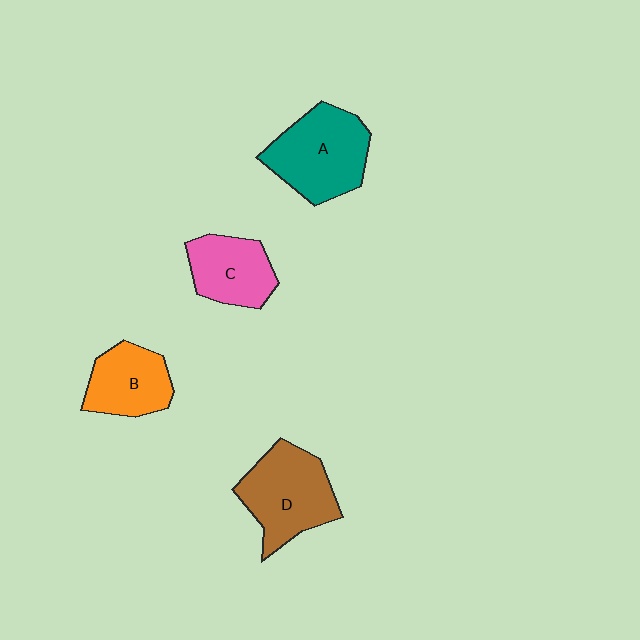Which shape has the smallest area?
Shape B (orange).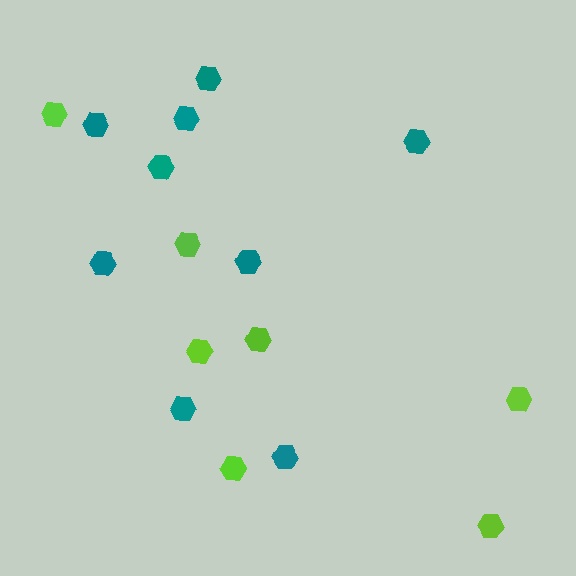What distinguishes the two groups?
There are 2 groups: one group of teal hexagons (9) and one group of lime hexagons (7).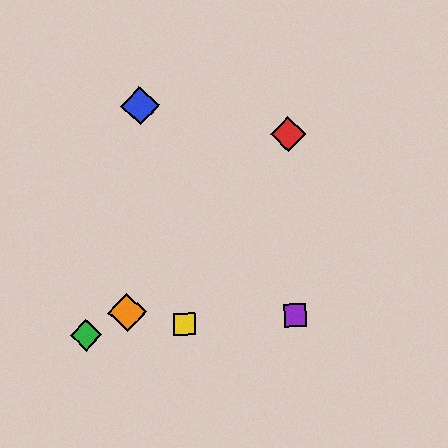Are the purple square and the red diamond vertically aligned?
Yes, both are at x≈296.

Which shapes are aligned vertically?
The red diamond, the purple square are aligned vertically.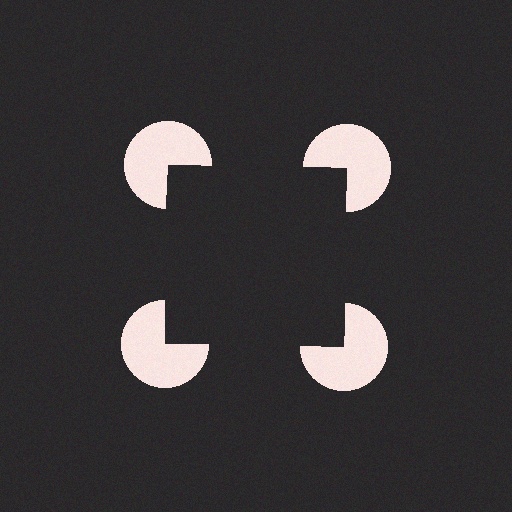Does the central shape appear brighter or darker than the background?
It typically appears slightly darker than the background, even though no actual brightness change is drawn.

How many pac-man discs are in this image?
There are 4 — one at each vertex of the illusory square.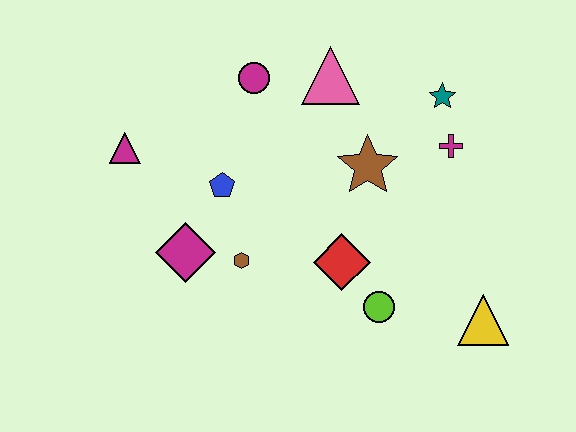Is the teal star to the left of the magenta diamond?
No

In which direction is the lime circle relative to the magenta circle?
The lime circle is below the magenta circle.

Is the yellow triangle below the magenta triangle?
Yes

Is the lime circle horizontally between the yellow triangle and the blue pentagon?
Yes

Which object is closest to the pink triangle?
The magenta circle is closest to the pink triangle.